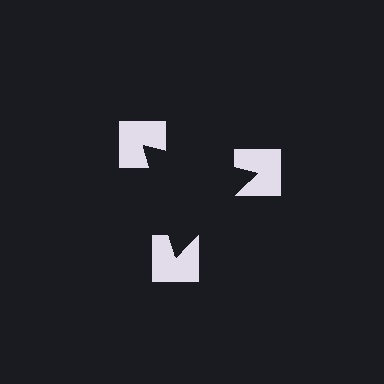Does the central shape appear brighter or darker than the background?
It typically appears slightly darker than the background, even though no actual brightness change is drawn.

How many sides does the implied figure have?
3 sides.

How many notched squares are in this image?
There are 3 — one at each vertex of the illusory triangle.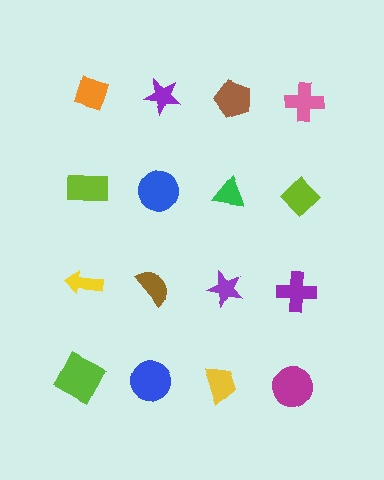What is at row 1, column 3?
A brown pentagon.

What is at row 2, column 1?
A lime rectangle.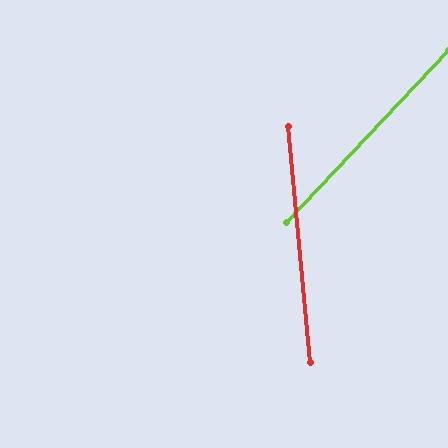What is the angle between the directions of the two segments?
Approximately 49 degrees.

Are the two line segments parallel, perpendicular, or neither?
Neither parallel nor perpendicular — they differ by about 49°.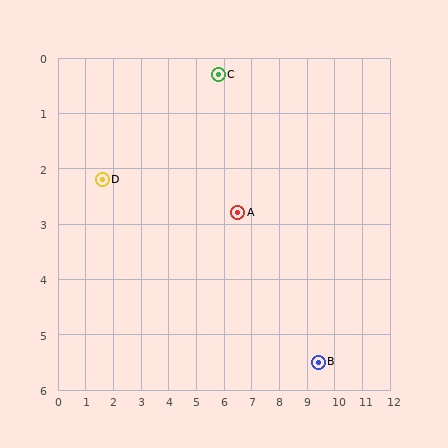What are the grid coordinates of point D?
Point D is at approximately (1.6, 2.2).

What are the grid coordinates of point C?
Point C is at approximately (5.8, 0.3).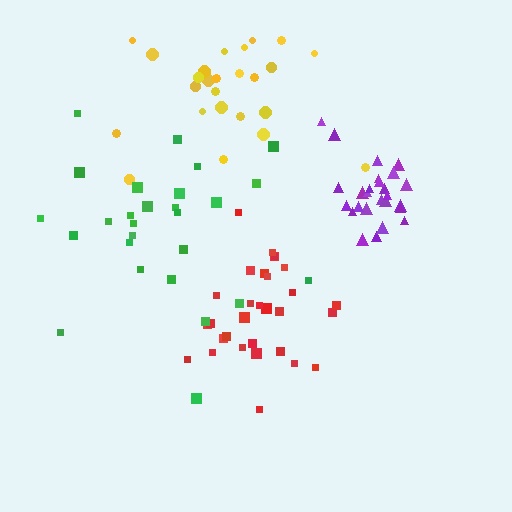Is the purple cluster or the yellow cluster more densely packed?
Purple.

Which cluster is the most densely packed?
Purple.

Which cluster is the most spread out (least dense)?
Green.